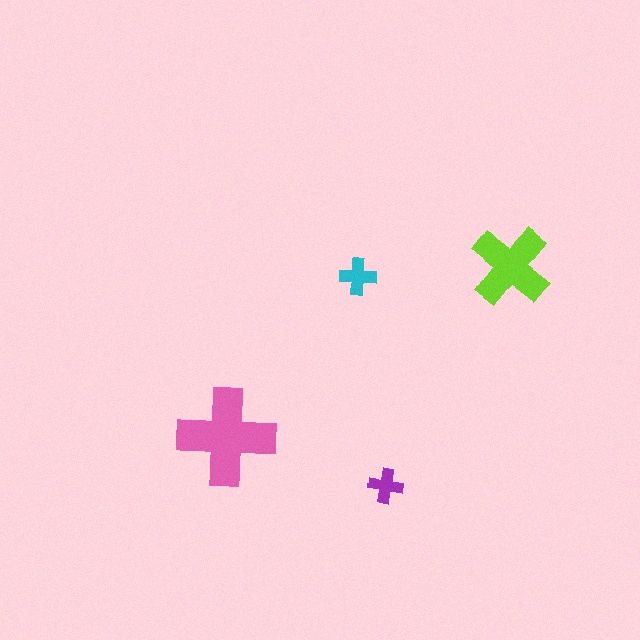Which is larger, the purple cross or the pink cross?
The pink one.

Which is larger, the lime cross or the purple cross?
The lime one.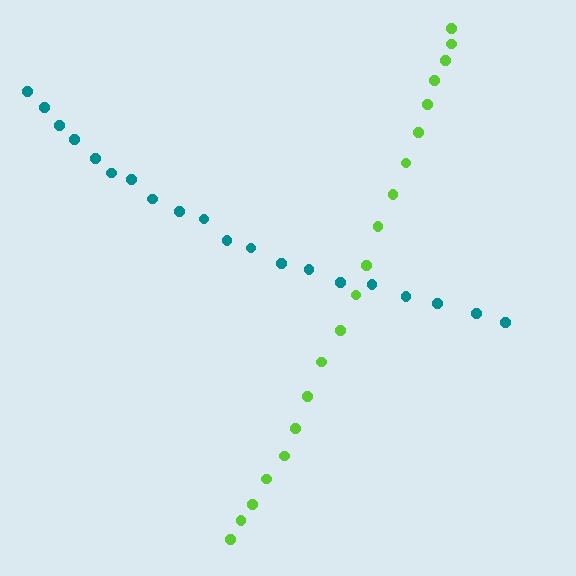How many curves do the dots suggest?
There are 2 distinct paths.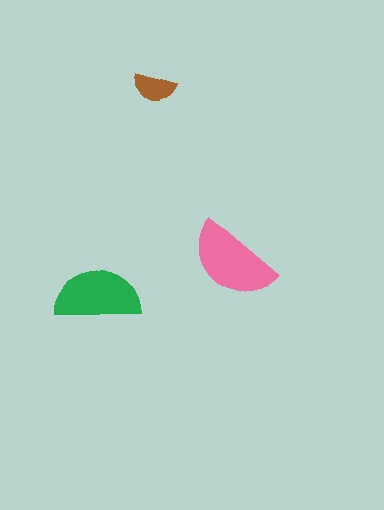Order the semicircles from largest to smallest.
the pink one, the green one, the brown one.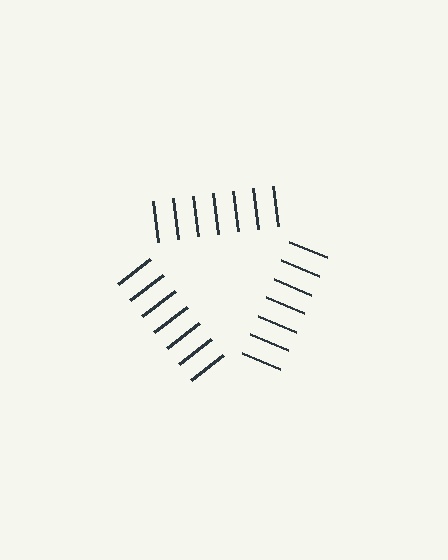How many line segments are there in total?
21 — 7 along each of the 3 edges.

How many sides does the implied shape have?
3 sides — the line-ends trace a triangle.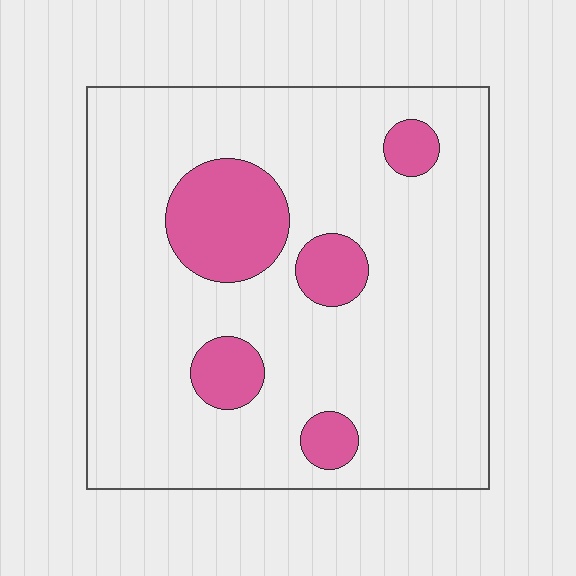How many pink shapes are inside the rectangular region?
5.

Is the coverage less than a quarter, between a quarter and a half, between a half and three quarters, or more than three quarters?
Less than a quarter.